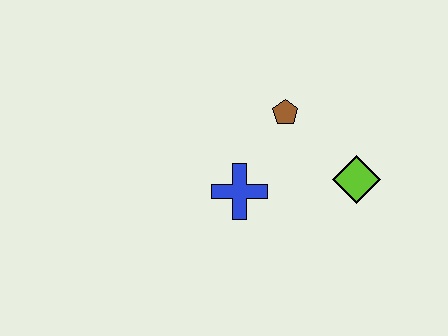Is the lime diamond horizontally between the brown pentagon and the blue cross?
No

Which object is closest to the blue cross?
The brown pentagon is closest to the blue cross.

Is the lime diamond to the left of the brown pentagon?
No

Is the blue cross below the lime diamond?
Yes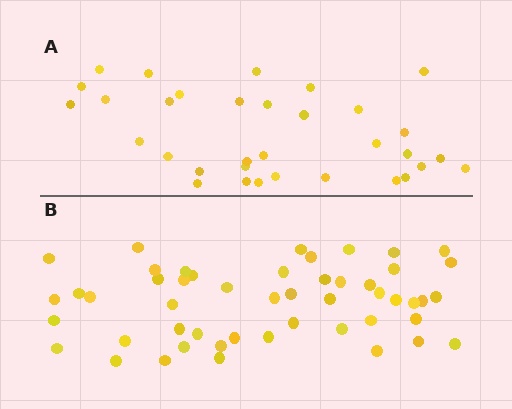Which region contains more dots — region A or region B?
Region B (the bottom region) has more dots.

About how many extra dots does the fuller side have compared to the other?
Region B has approximately 15 more dots than region A.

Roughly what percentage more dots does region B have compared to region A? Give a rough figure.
About 50% more.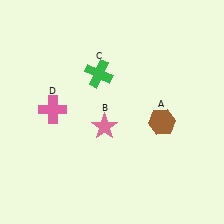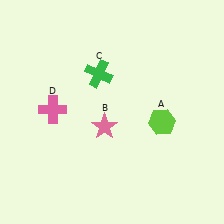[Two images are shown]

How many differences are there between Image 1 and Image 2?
There is 1 difference between the two images.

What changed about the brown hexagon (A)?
In Image 1, A is brown. In Image 2, it changed to lime.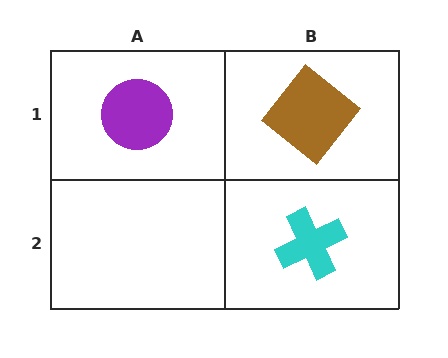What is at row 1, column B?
A brown diamond.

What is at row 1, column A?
A purple circle.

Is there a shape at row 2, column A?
No, that cell is empty.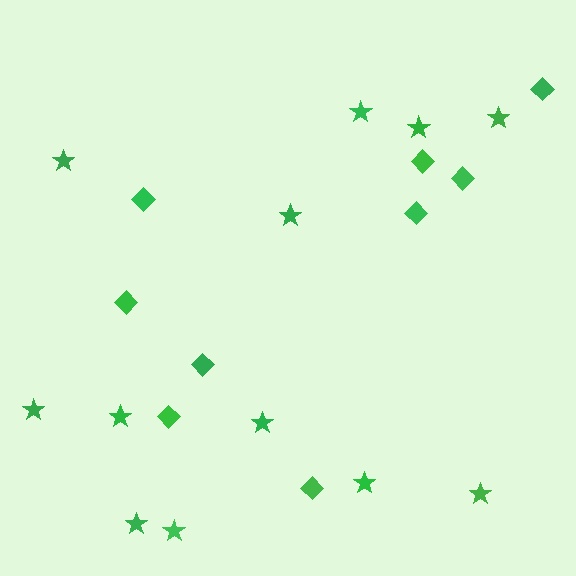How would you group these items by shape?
There are 2 groups: one group of diamonds (9) and one group of stars (12).